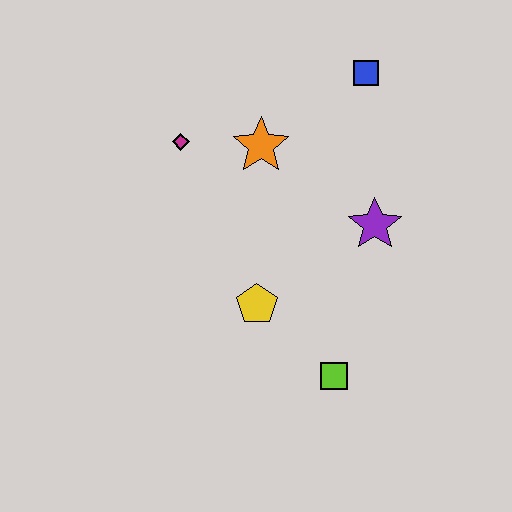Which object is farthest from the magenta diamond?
The lime square is farthest from the magenta diamond.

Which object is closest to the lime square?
The yellow pentagon is closest to the lime square.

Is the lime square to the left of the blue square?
Yes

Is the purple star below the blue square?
Yes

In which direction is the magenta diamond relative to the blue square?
The magenta diamond is to the left of the blue square.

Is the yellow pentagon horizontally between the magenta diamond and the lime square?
Yes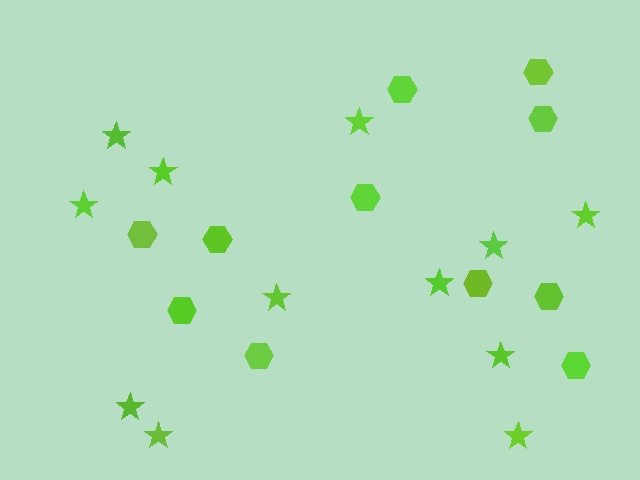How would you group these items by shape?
There are 2 groups: one group of hexagons (11) and one group of stars (12).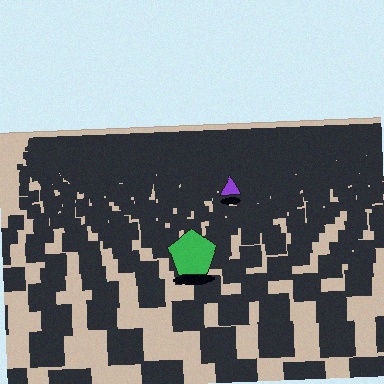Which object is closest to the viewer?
The green pentagon is closest. The texture marks near it are larger and more spread out.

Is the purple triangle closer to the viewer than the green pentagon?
No. The green pentagon is closer — you can tell from the texture gradient: the ground texture is coarser near it.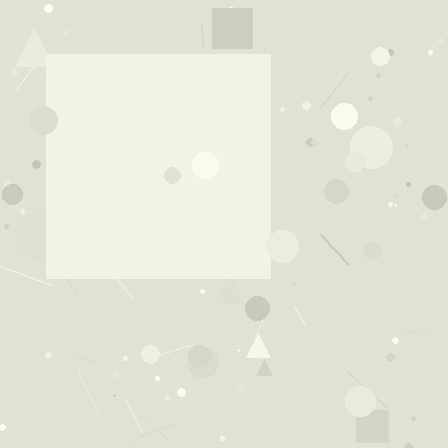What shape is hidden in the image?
A square is hidden in the image.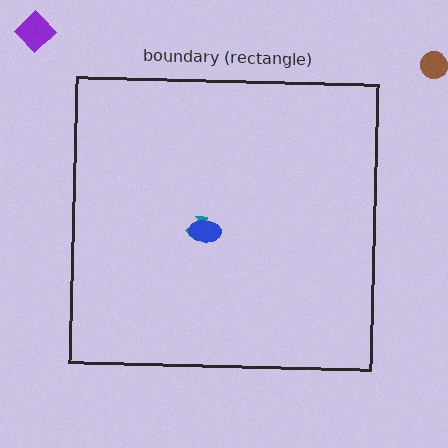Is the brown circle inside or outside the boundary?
Outside.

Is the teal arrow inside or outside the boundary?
Inside.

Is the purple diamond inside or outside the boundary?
Outside.